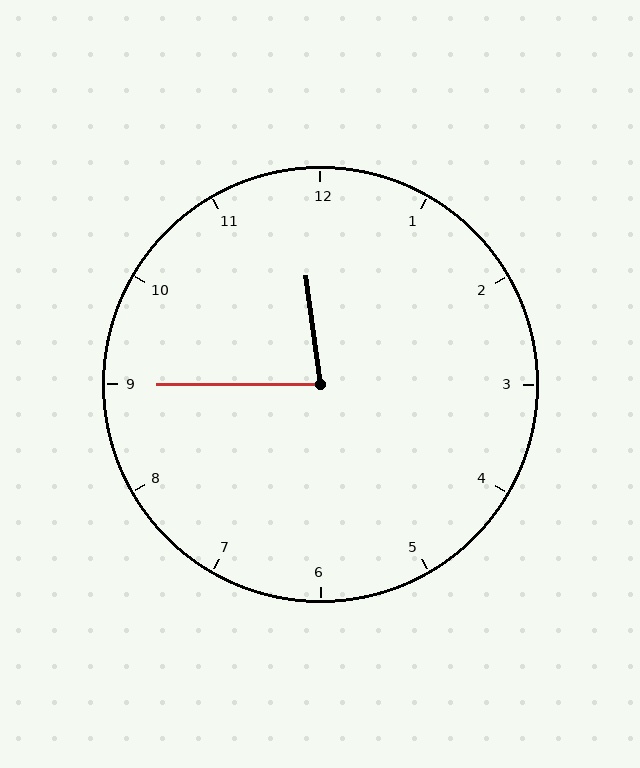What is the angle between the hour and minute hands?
Approximately 82 degrees.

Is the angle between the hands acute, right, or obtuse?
It is acute.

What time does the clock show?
11:45.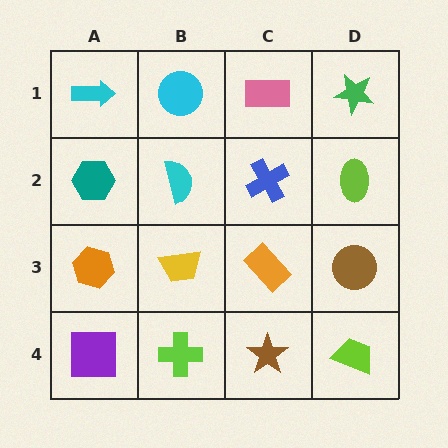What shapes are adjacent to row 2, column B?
A cyan circle (row 1, column B), a yellow trapezoid (row 3, column B), a teal hexagon (row 2, column A), a blue cross (row 2, column C).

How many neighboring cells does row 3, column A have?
3.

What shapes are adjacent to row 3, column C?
A blue cross (row 2, column C), a brown star (row 4, column C), a yellow trapezoid (row 3, column B), a brown circle (row 3, column D).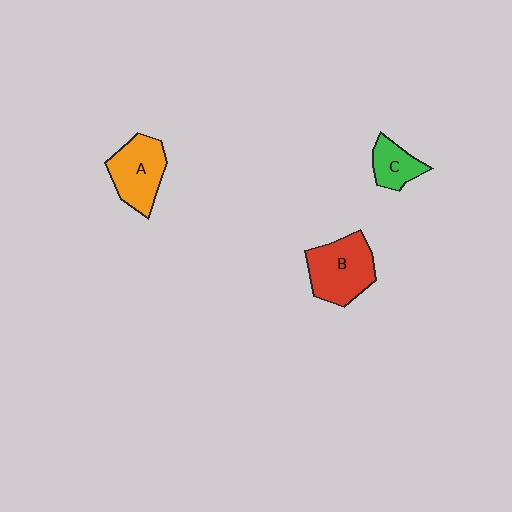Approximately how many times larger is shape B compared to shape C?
Approximately 1.9 times.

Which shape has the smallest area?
Shape C (green).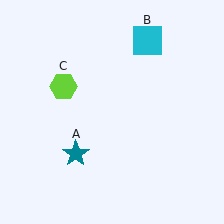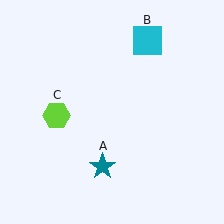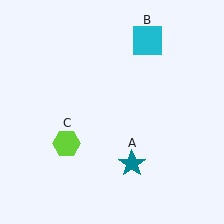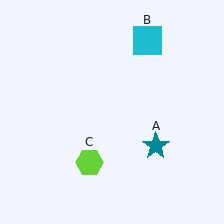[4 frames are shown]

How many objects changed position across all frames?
2 objects changed position: teal star (object A), lime hexagon (object C).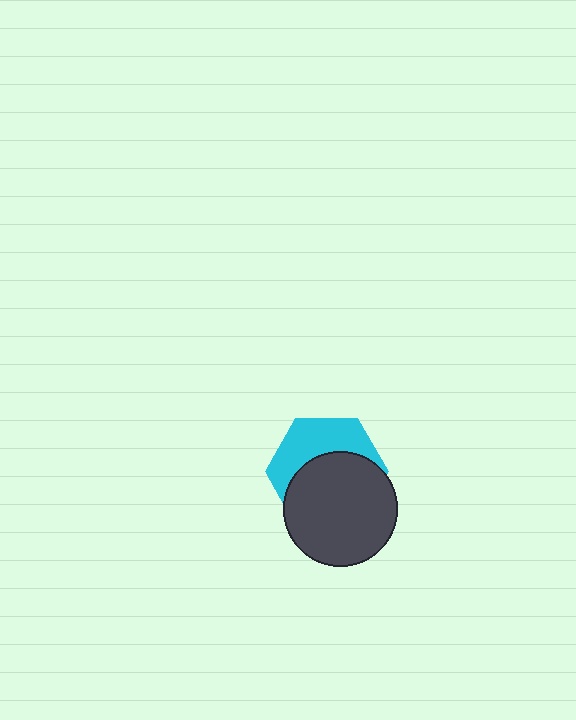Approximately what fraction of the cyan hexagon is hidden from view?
Roughly 58% of the cyan hexagon is hidden behind the dark gray circle.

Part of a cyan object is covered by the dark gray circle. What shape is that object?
It is a hexagon.